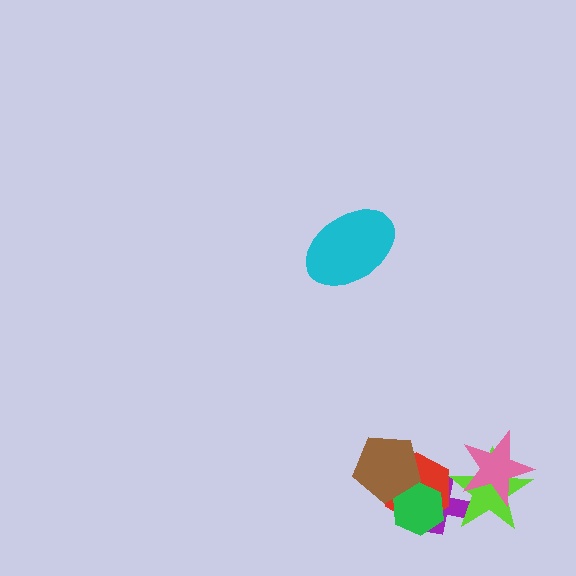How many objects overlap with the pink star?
1 object overlaps with the pink star.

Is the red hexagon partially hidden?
Yes, it is partially covered by another shape.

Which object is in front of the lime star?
The pink star is in front of the lime star.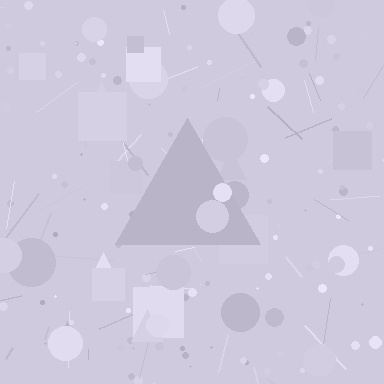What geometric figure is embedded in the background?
A triangle is embedded in the background.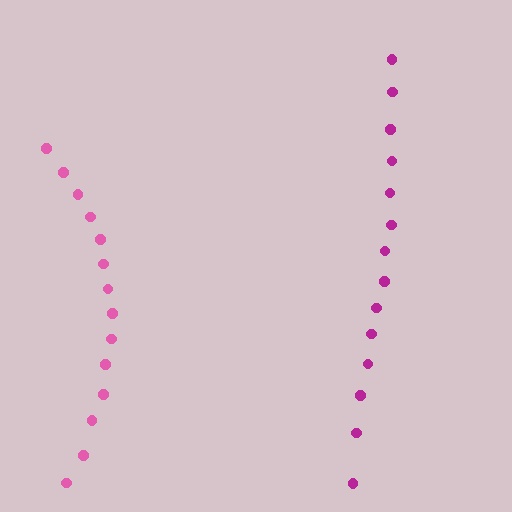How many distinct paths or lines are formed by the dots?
There are 2 distinct paths.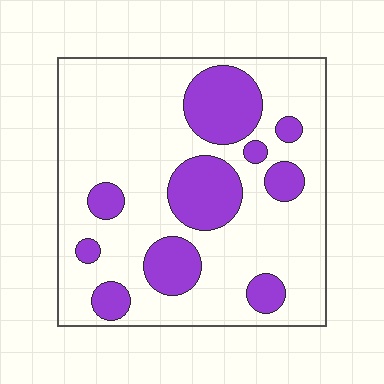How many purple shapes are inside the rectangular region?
10.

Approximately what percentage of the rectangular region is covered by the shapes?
Approximately 25%.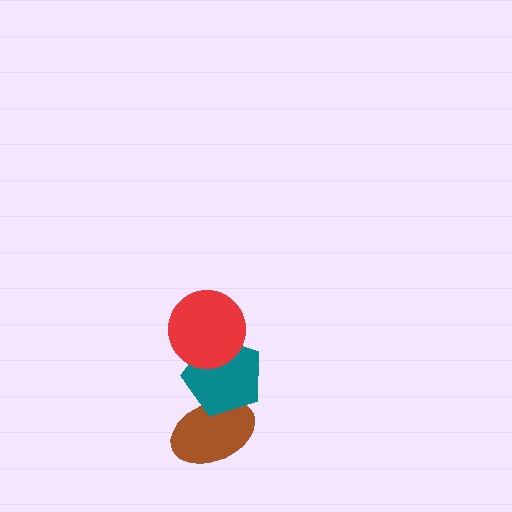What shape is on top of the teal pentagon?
The red circle is on top of the teal pentagon.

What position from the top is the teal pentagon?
The teal pentagon is 2nd from the top.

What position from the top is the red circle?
The red circle is 1st from the top.